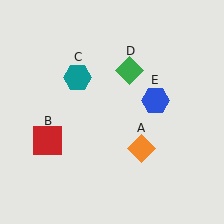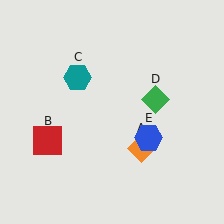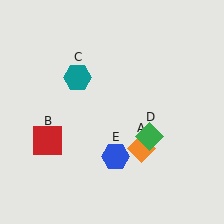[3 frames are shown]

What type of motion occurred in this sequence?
The green diamond (object D), blue hexagon (object E) rotated clockwise around the center of the scene.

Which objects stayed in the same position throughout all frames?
Orange diamond (object A) and red square (object B) and teal hexagon (object C) remained stationary.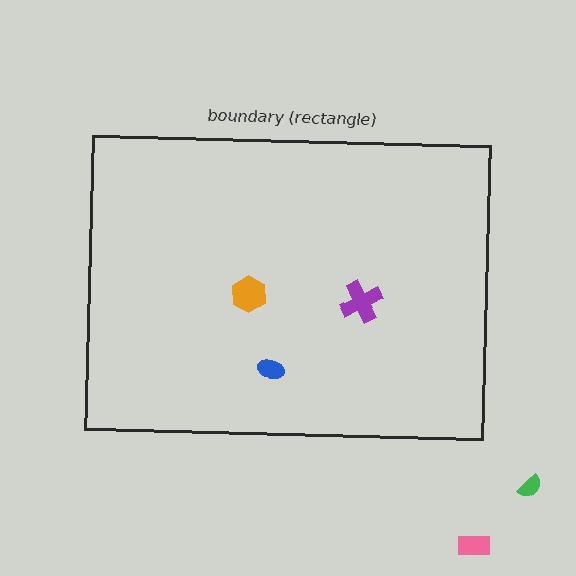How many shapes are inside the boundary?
3 inside, 2 outside.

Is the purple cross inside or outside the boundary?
Inside.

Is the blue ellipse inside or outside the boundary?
Inside.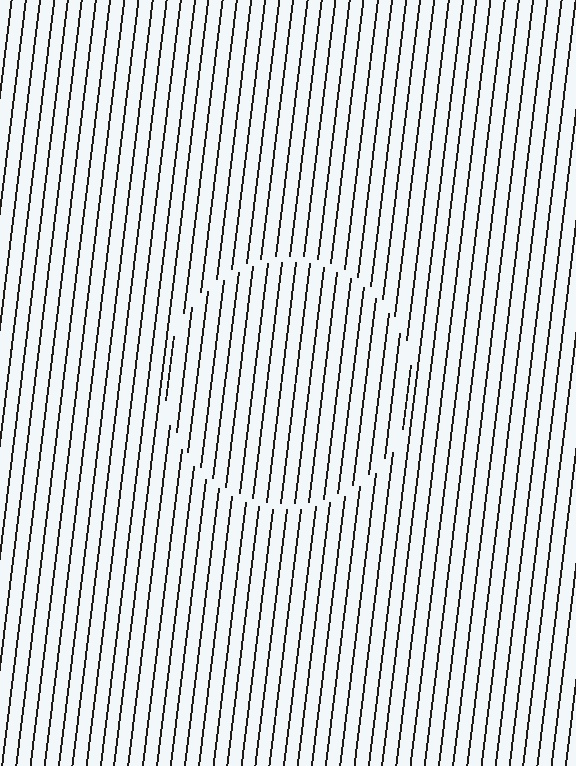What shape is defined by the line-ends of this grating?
An illusory circle. The interior of the shape contains the same grating, shifted by half a period — the contour is defined by the phase discontinuity where line-ends from the inner and outer gratings abut.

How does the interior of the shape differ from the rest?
The interior of the shape contains the same grating, shifted by half a period — the contour is defined by the phase discontinuity where line-ends from the inner and outer gratings abut.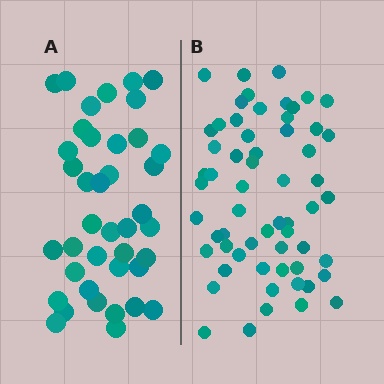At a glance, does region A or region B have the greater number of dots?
Region B (the right region) has more dots.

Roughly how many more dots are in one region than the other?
Region B has approximately 20 more dots than region A.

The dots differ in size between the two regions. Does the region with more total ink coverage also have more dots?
No. Region A has more total ink coverage because its dots are larger, but region B actually contains more individual dots. Total area can be misleading — the number of items is what matters here.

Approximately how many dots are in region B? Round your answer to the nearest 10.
About 60 dots.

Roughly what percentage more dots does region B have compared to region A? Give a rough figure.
About 50% more.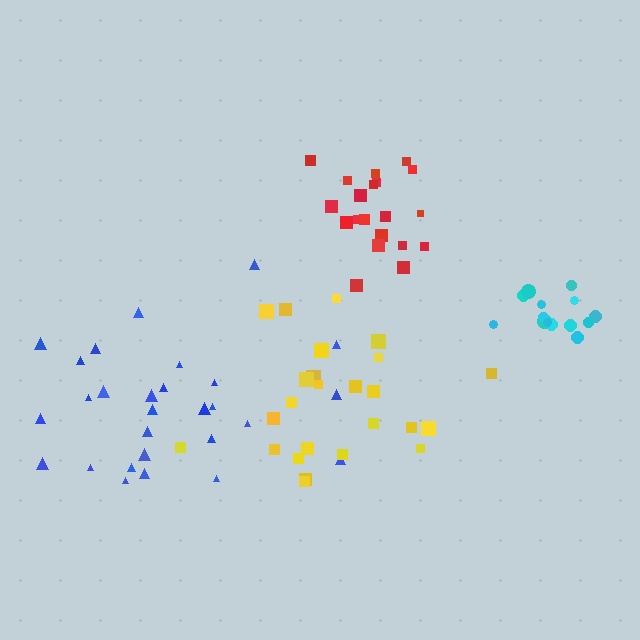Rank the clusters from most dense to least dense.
red, cyan, yellow, blue.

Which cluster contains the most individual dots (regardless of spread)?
Blue (28).